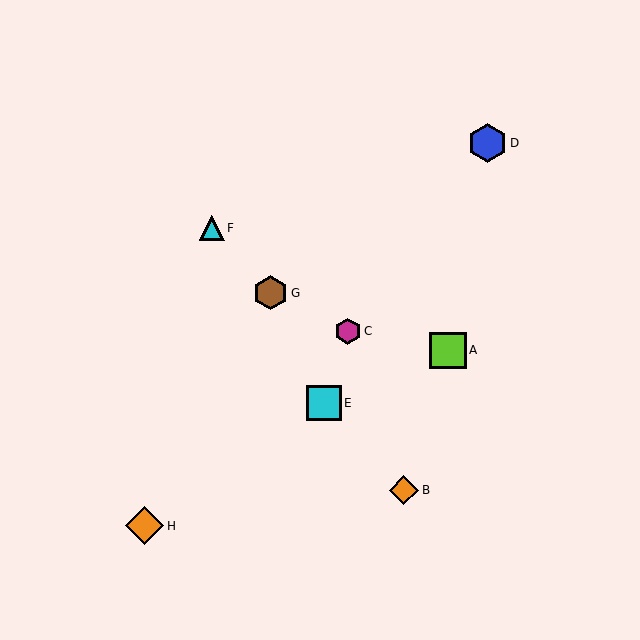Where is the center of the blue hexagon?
The center of the blue hexagon is at (487, 143).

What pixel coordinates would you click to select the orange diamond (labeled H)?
Click at (145, 526) to select the orange diamond H.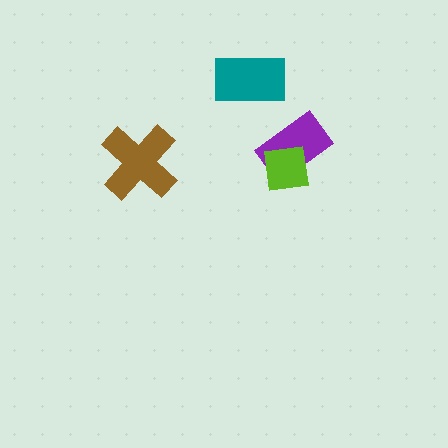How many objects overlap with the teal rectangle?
0 objects overlap with the teal rectangle.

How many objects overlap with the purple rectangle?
1 object overlaps with the purple rectangle.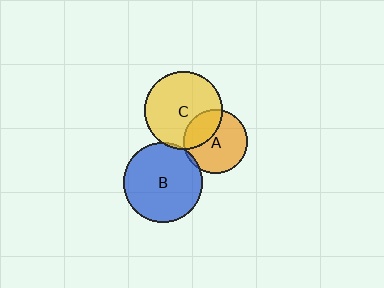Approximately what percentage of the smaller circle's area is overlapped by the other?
Approximately 5%.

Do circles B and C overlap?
Yes.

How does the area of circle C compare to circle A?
Approximately 1.5 times.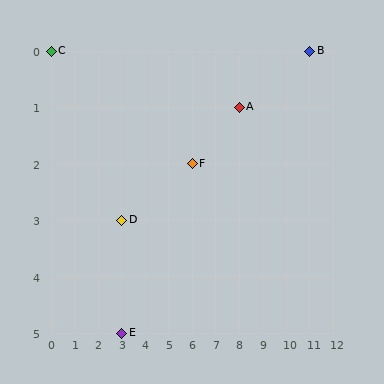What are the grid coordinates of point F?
Point F is at grid coordinates (6, 2).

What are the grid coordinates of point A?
Point A is at grid coordinates (8, 1).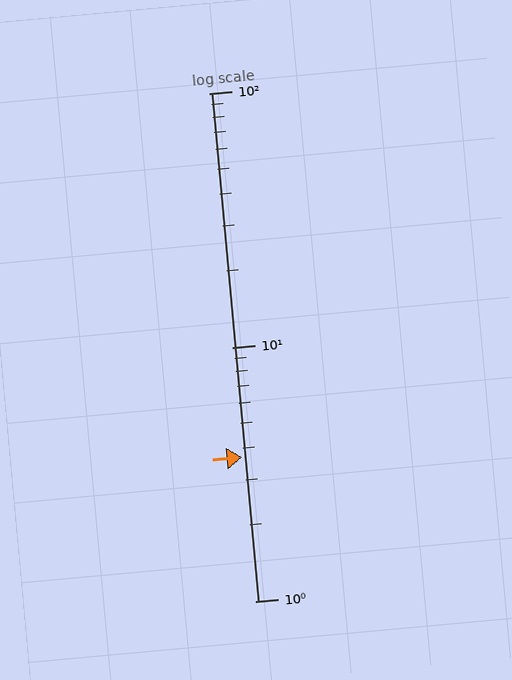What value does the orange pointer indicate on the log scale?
The pointer indicates approximately 3.7.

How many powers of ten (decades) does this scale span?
The scale spans 2 decades, from 1 to 100.